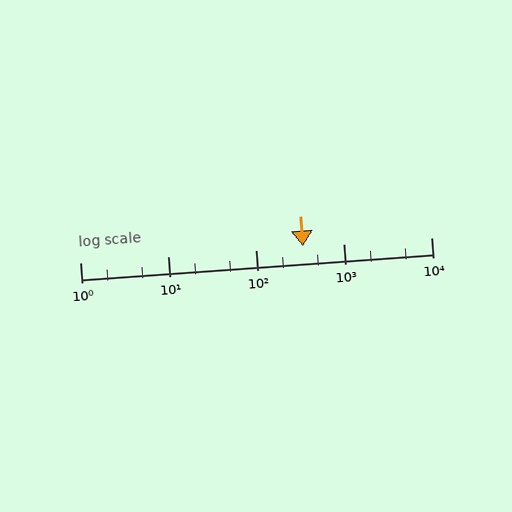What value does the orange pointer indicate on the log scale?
The pointer indicates approximately 350.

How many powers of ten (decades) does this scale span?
The scale spans 4 decades, from 1 to 10000.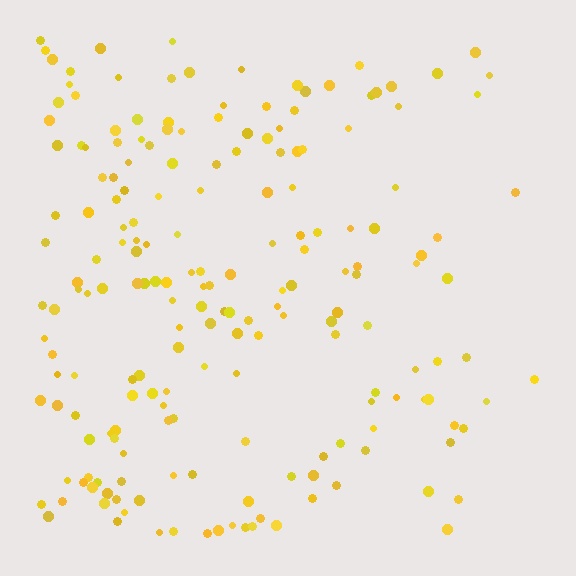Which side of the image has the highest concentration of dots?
The left.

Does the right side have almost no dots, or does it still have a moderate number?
Still a moderate number, just noticeably fewer than the left.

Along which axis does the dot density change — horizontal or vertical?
Horizontal.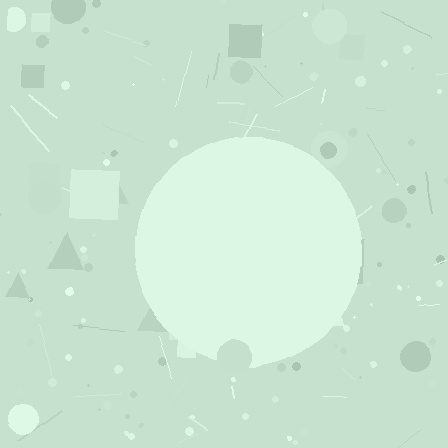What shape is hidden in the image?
A circle is hidden in the image.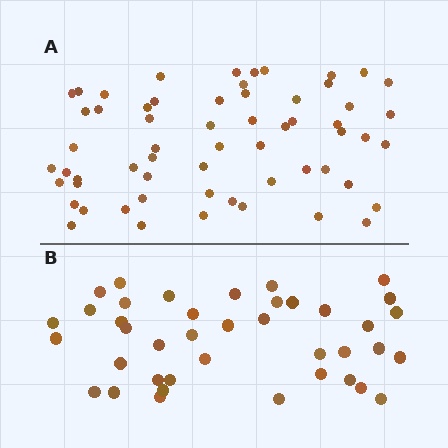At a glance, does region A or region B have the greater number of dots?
Region A (the top region) has more dots.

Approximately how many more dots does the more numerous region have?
Region A has approximately 20 more dots than region B.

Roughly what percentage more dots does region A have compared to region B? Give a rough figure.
About 50% more.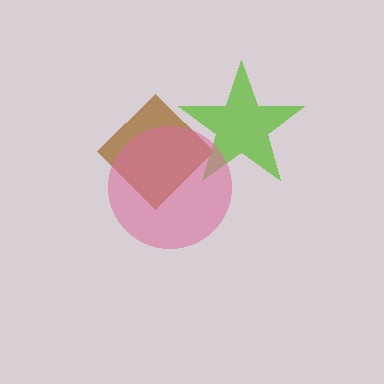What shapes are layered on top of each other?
The layered shapes are: a brown diamond, a lime star, a pink circle.